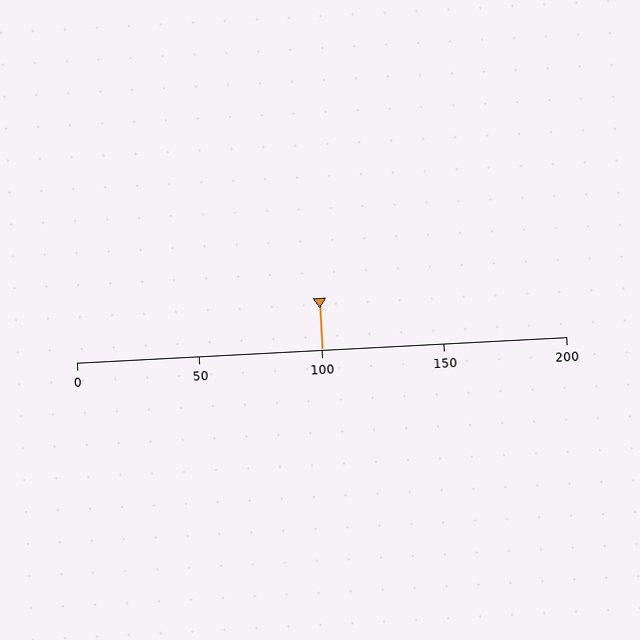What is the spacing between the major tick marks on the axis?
The major ticks are spaced 50 apart.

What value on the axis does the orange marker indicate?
The marker indicates approximately 100.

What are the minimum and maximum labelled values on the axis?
The axis runs from 0 to 200.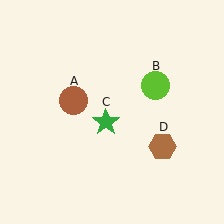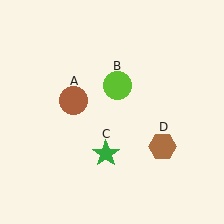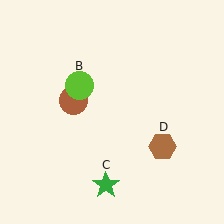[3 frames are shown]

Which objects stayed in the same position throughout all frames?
Brown circle (object A) and brown hexagon (object D) remained stationary.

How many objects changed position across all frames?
2 objects changed position: lime circle (object B), green star (object C).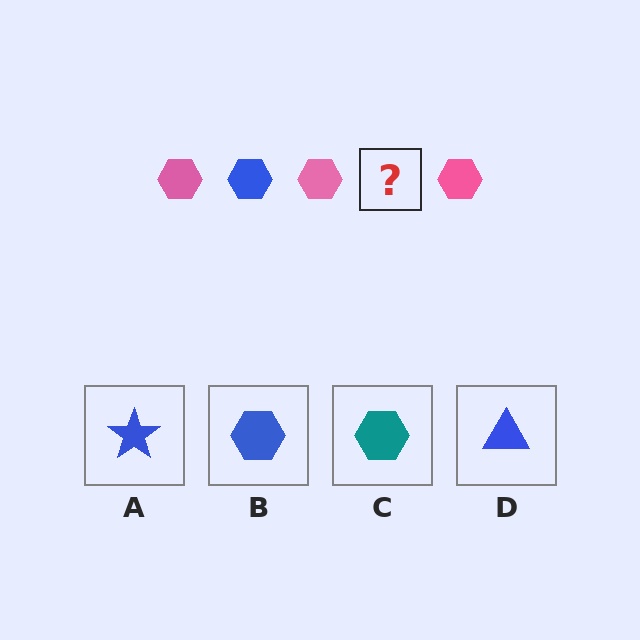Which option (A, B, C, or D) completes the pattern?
B.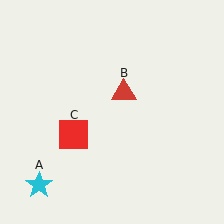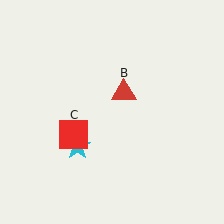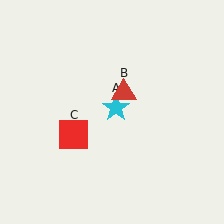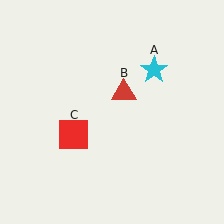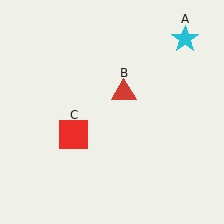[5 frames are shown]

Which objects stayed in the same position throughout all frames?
Red triangle (object B) and red square (object C) remained stationary.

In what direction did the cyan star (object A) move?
The cyan star (object A) moved up and to the right.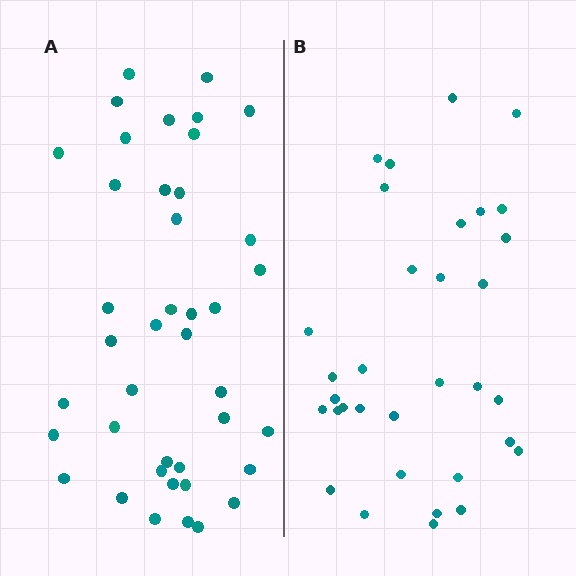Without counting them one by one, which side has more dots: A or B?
Region A (the left region) has more dots.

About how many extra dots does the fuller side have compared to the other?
Region A has roughly 8 or so more dots than region B.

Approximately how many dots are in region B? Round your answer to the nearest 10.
About 30 dots. (The exact count is 33, which rounds to 30.)